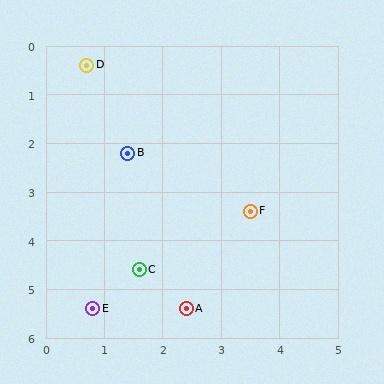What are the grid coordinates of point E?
Point E is at approximately (0.8, 5.4).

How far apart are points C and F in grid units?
Points C and F are about 2.2 grid units apart.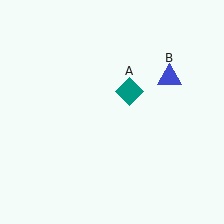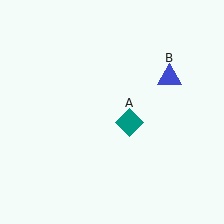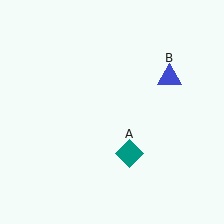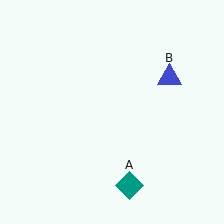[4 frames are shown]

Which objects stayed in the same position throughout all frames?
Blue triangle (object B) remained stationary.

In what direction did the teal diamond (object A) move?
The teal diamond (object A) moved down.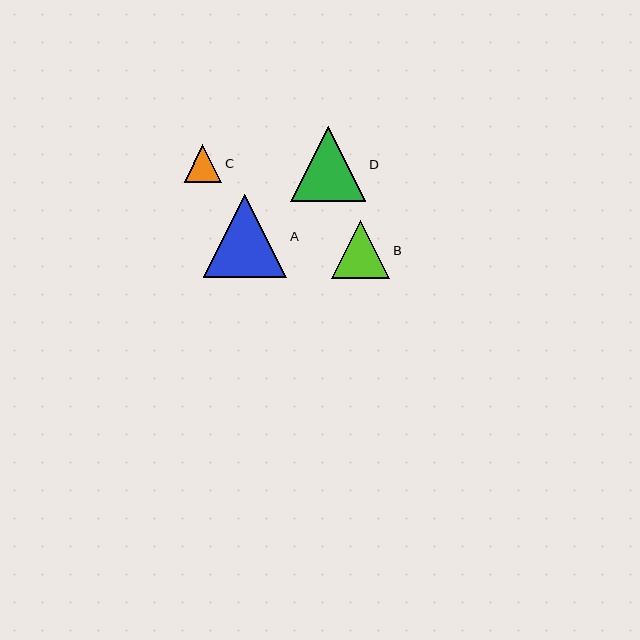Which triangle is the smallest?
Triangle C is the smallest with a size of approximately 38 pixels.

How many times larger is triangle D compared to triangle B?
Triangle D is approximately 1.3 times the size of triangle B.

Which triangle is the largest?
Triangle A is the largest with a size of approximately 83 pixels.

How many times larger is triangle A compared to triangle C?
Triangle A is approximately 2.2 times the size of triangle C.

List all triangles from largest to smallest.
From largest to smallest: A, D, B, C.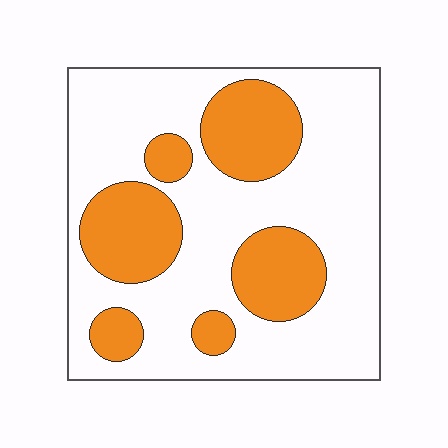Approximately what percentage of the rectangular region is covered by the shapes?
Approximately 30%.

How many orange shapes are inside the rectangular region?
6.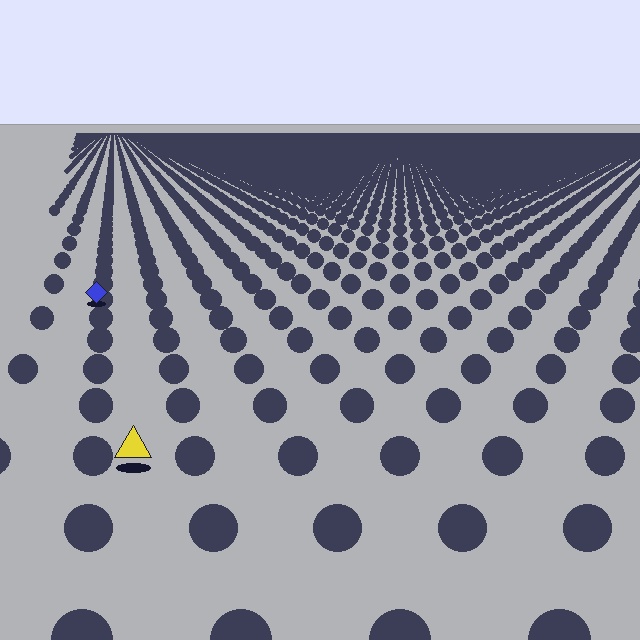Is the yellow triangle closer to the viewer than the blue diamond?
Yes. The yellow triangle is closer — you can tell from the texture gradient: the ground texture is coarser near it.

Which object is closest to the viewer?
The yellow triangle is closest. The texture marks near it are larger and more spread out.